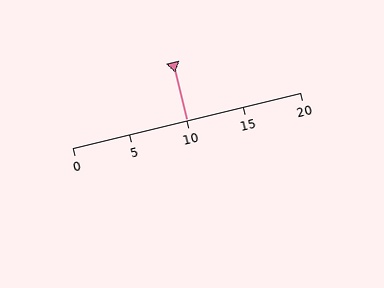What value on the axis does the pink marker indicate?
The marker indicates approximately 10.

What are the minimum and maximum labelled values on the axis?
The axis runs from 0 to 20.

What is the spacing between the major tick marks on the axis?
The major ticks are spaced 5 apart.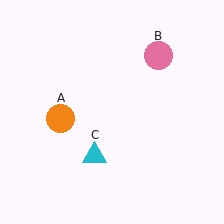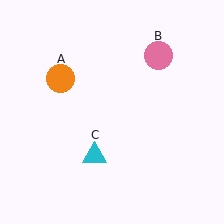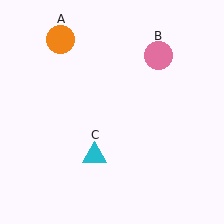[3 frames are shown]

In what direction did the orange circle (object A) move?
The orange circle (object A) moved up.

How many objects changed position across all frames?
1 object changed position: orange circle (object A).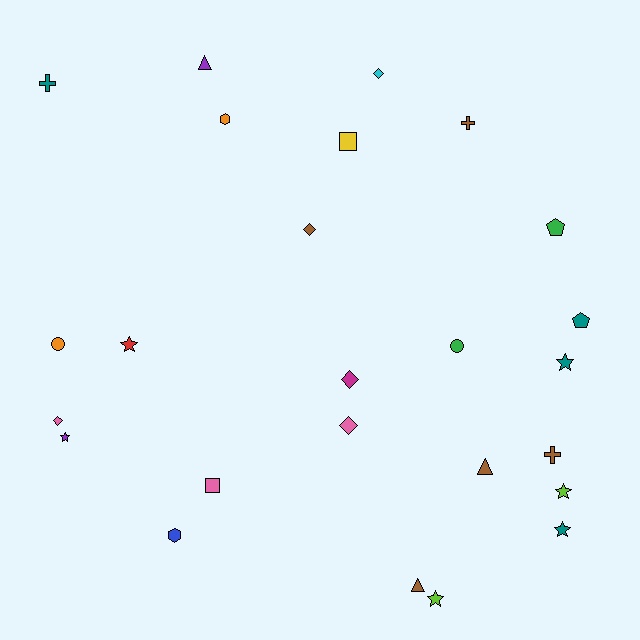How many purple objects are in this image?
There are 2 purple objects.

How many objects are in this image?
There are 25 objects.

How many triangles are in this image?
There are 3 triangles.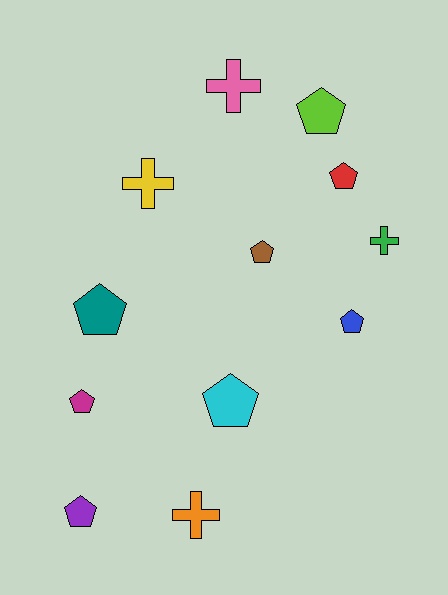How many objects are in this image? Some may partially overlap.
There are 12 objects.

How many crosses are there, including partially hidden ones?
There are 4 crosses.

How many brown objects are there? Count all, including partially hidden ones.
There is 1 brown object.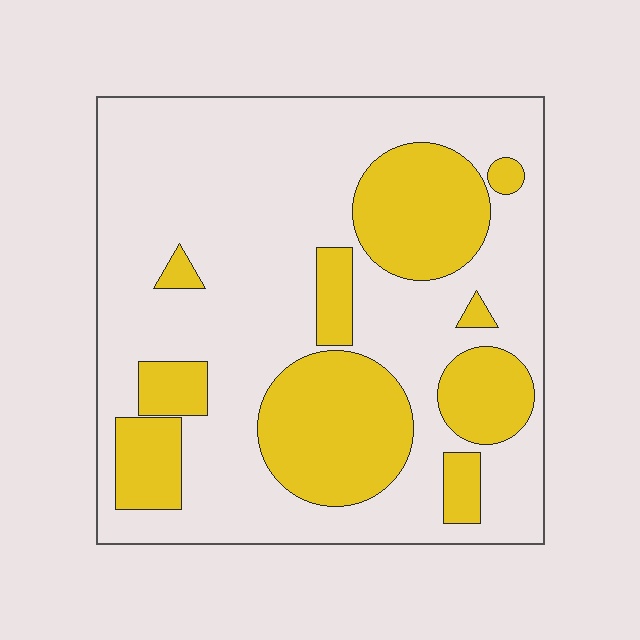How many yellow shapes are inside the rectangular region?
10.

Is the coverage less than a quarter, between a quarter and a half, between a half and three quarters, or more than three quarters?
Between a quarter and a half.